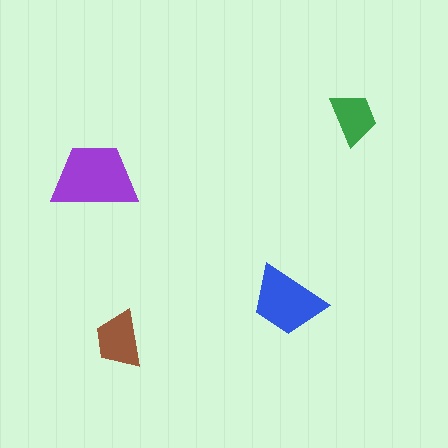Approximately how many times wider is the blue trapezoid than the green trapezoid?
About 1.5 times wider.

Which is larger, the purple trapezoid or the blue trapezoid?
The purple one.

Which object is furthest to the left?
The purple trapezoid is leftmost.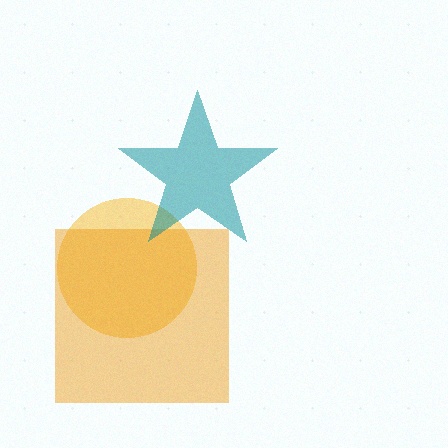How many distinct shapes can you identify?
There are 3 distinct shapes: a yellow circle, an orange square, a teal star.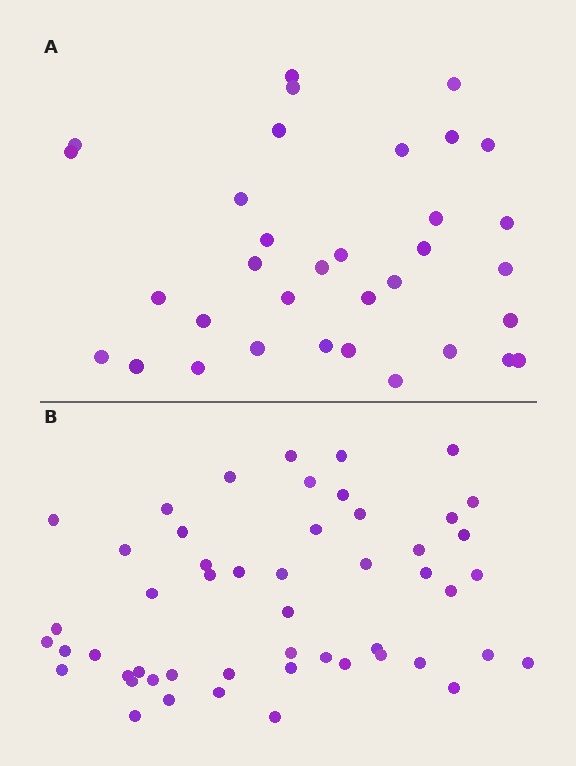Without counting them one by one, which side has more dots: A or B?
Region B (the bottom region) has more dots.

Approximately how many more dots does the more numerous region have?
Region B has approximately 15 more dots than region A.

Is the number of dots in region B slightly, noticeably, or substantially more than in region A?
Region B has substantially more. The ratio is roughly 1.5 to 1.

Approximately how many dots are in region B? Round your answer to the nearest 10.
About 50 dots. (The exact count is 51, which rounds to 50.)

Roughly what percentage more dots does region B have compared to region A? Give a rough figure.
About 50% more.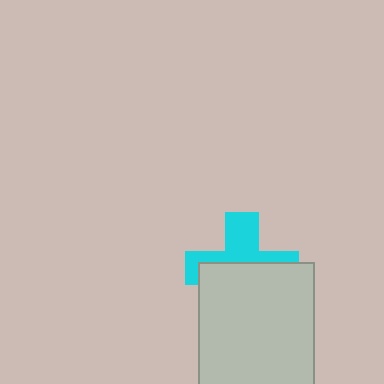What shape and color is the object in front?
The object in front is a light gray rectangle.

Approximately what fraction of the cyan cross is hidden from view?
Roughly 58% of the cyan cross is hidden behind the light gray rectangle.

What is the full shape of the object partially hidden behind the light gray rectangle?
The partially hidden object is a cyan cross.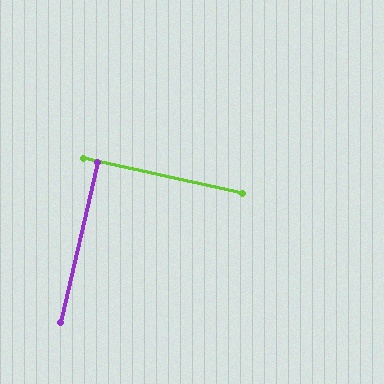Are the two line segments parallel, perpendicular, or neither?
Perpendicular — they meet at approximately 89°.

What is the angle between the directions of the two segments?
Approximately 89 degrees.